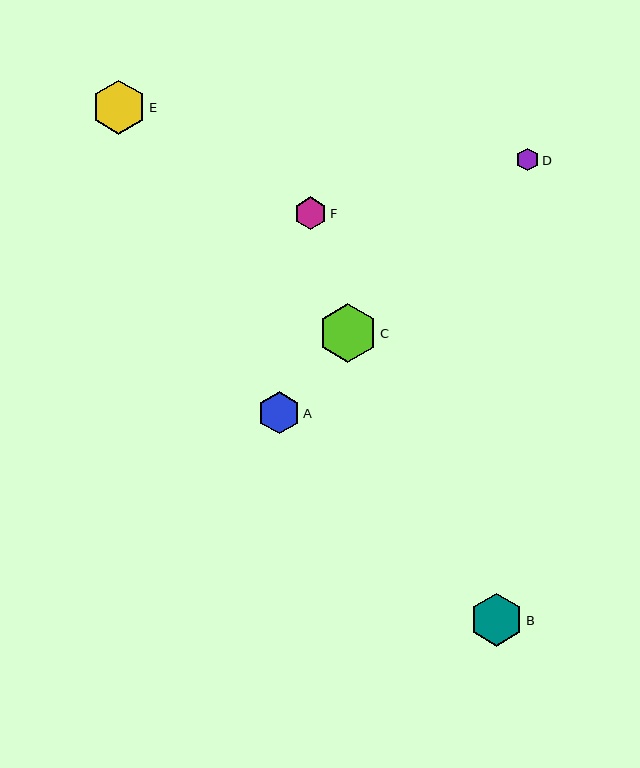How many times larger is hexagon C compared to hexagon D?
Hexagon C is approximately 2.6 times the size of hexagon D.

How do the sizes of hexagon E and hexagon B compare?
Hexagon E and hexagon B are approximately the same size.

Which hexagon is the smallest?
Hexagon D is the smallest with a size of approximately 23 pixels.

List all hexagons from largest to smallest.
From largest to smallest: C, E, B, A, F, D.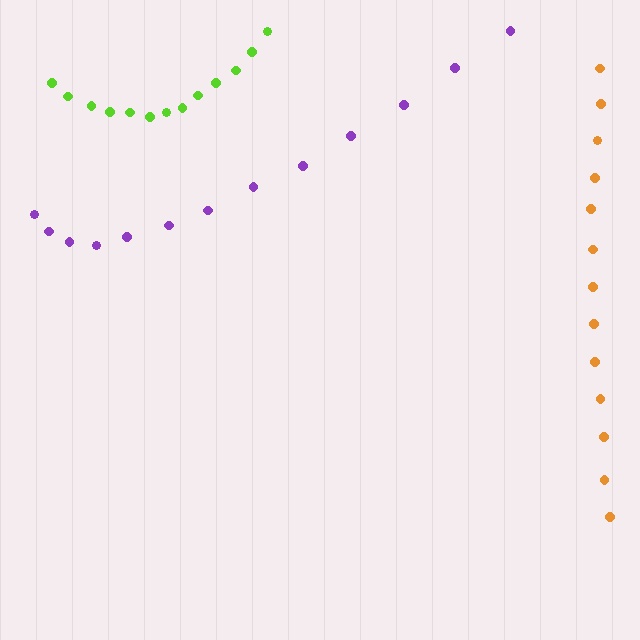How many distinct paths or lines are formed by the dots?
There are 3 distinct paths.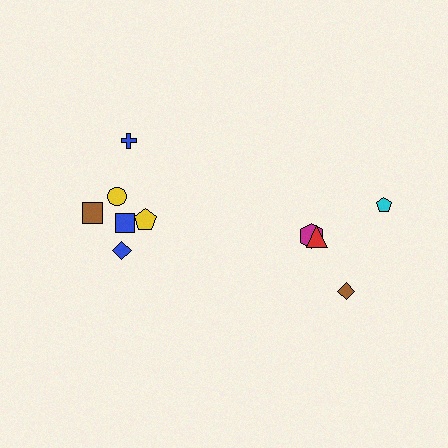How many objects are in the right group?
There are 4 objects.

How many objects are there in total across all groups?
There are 10 objects.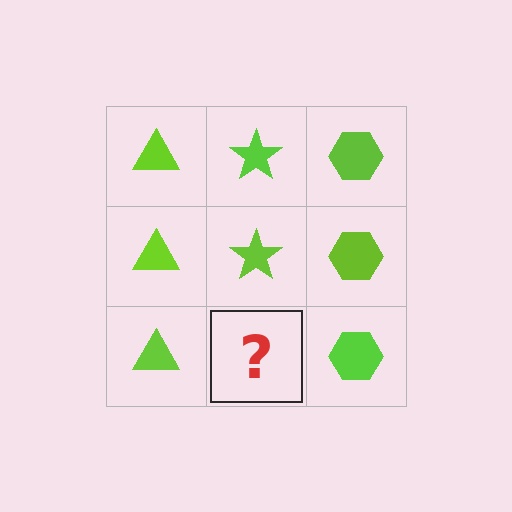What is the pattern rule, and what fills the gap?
The rule is that each column has a consistent shape. The gap should be filled with a lime star.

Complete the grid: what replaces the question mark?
The question mark should be replaced with a lime star.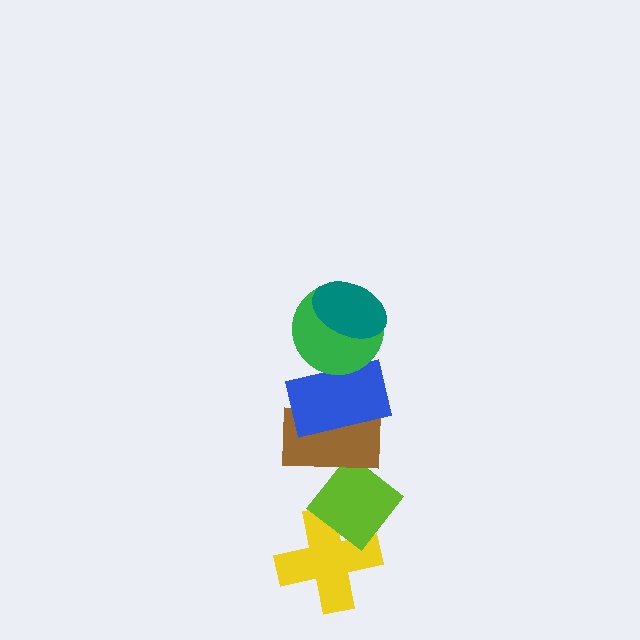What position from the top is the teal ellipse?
The teal ellipse is 1st from the top.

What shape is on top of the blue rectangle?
The green circle is on top of the blue rectangle.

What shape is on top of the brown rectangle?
The blue rectangle is on top of the brown rectangle.